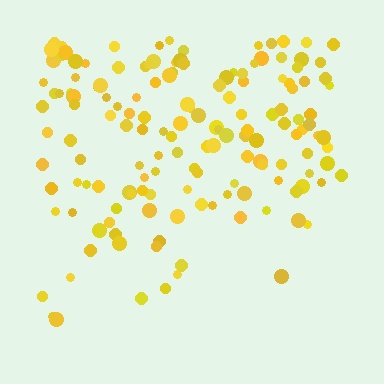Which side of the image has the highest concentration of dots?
The top.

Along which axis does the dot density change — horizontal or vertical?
Vertical.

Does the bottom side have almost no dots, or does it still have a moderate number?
Still a moderate number, just noticeably fewer than the top.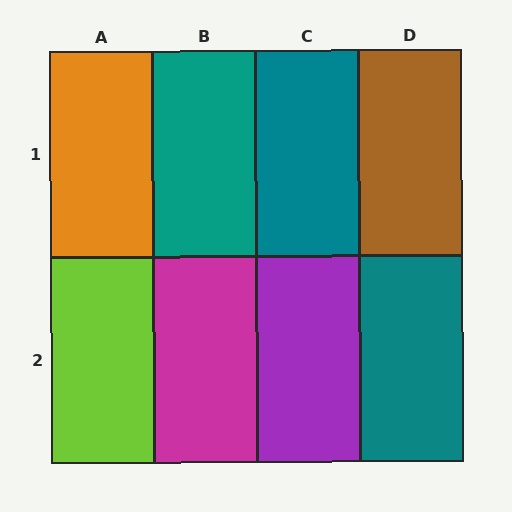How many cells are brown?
1 cell is brown.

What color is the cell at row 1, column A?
Orange.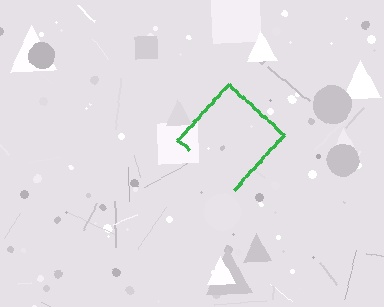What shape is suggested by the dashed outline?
The dashed outline suggests a diamond.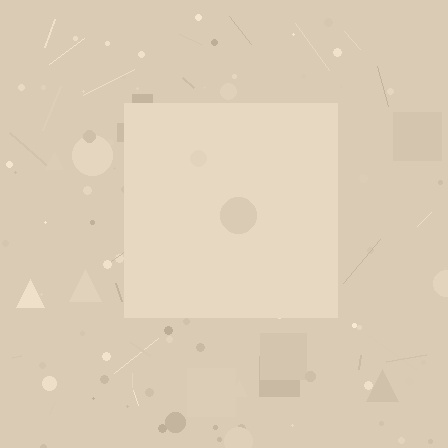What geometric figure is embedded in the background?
A square is embedded in the background.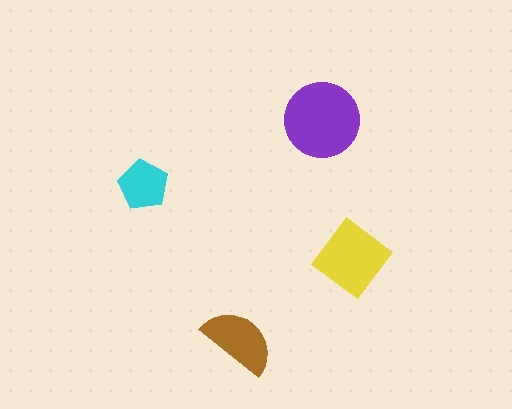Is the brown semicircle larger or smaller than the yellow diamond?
Smaller.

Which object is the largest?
The purple circle.